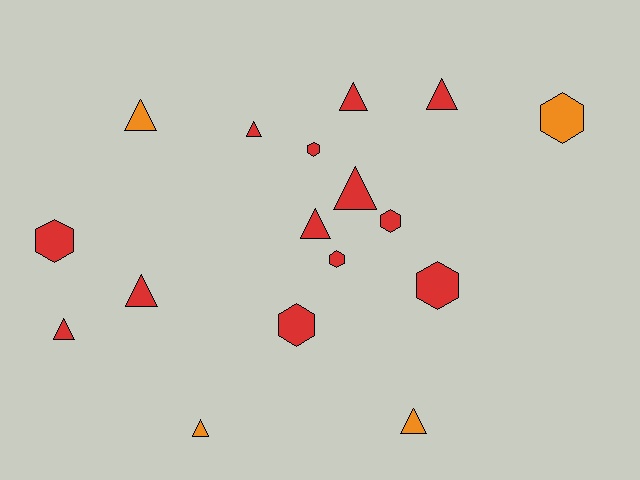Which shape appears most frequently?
Triangle, with 10 objects.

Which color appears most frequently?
Red, with 13 objects.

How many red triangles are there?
There are 7 red triangles.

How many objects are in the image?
There are 17 objects.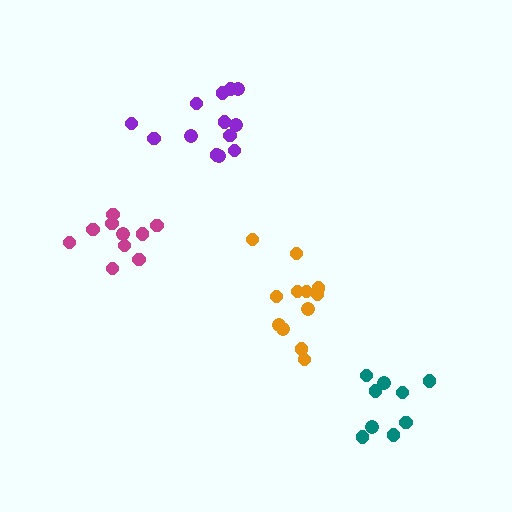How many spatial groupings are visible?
There are 4 spatial groupings.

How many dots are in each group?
Group 1: 12 dots, Group 2: 10 dots, Group 3: 13 dots, Group 4: 9 dots (44 total).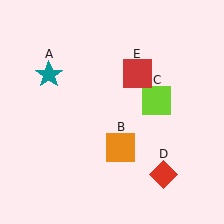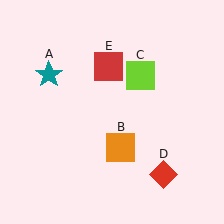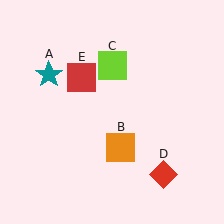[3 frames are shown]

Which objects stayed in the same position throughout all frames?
Teal star (object A) and orange square (object B) and red diamond (object D) remained stationary.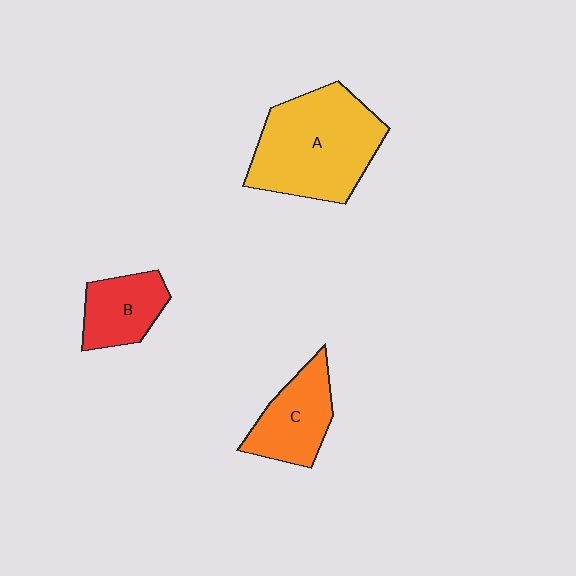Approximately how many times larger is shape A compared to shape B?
Approximately 2.2 times.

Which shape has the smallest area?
Shape B (red).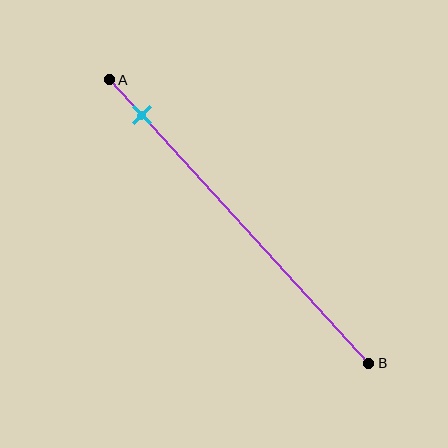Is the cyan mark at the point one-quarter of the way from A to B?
No, the mark is at about 15% from A, not at the 25% one-quarter point.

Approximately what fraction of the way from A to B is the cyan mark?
The cyan mark is approximately 15% of the way from A to B.